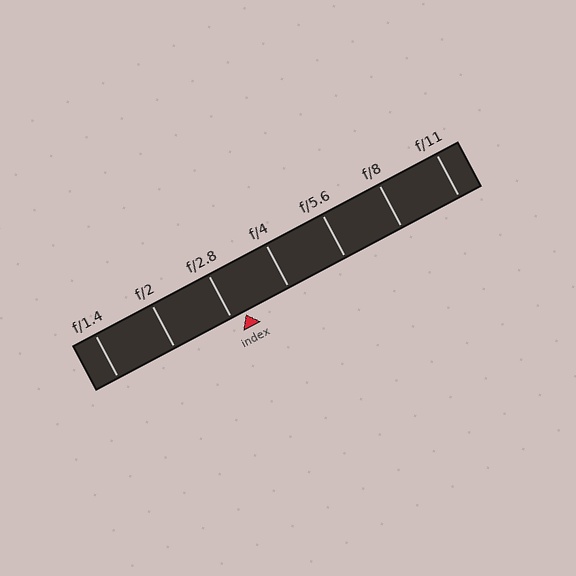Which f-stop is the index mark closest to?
The index mark is closest to f/2.8.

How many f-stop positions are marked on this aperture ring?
There are 7 f-stop positions marked.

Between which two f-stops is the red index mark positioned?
The index mark is between f/2.8 and f/4.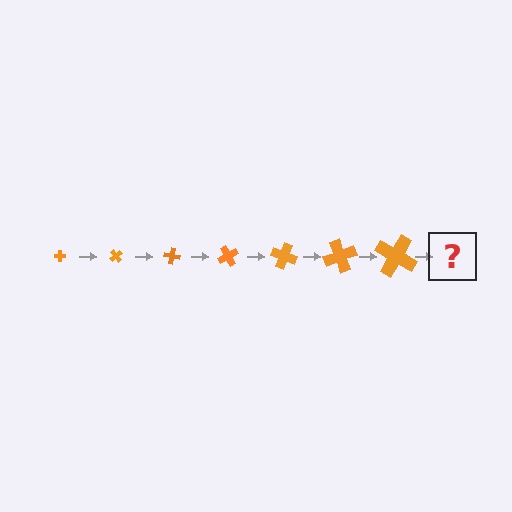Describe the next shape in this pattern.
It should be a cross, larger than the previous one and rotated 350 degrees from the start.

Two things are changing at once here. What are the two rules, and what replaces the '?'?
The two rules are that the cross grows larger each step and it rotates 50 degrees each step. The '?' should be a cross, larger than the previous one and rotated 350 degrees from the start.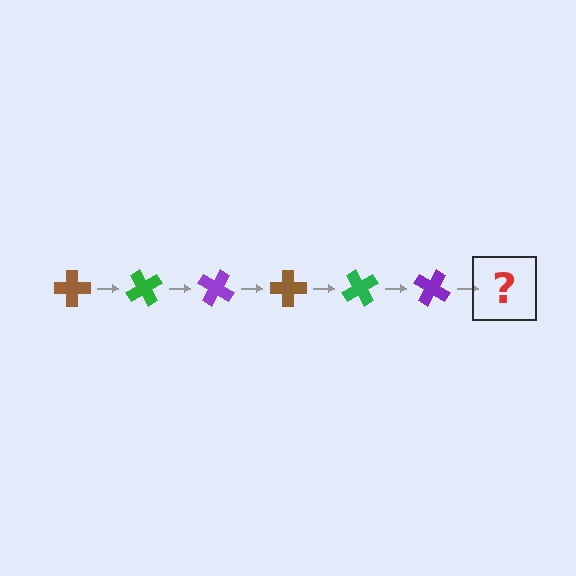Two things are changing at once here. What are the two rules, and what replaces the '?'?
The two rules are that it rotates 60 degrees each step and the color cycles through brown, green, and purple. The '?' should be a brown cross, rotated 360 degrees from the start.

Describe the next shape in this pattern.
It should be a brown cross, rotated 360 degrees from the start.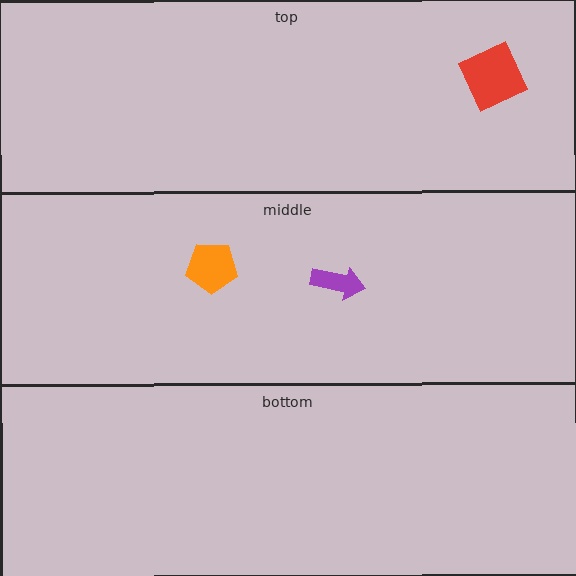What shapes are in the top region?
The red square.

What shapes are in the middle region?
The orange pentagon, the purple arrow.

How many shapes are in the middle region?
2.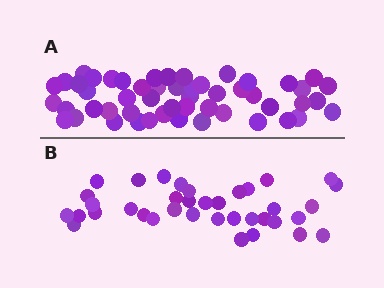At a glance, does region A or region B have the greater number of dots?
Region A (the top region) has more dots.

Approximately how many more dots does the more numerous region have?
Region A has approximately 15 more dots than region B.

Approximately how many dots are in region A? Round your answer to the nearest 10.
About 50 dots. (The exact count is 52, which rounds to 50.)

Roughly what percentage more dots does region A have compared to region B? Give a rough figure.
About 40% more.